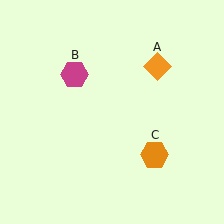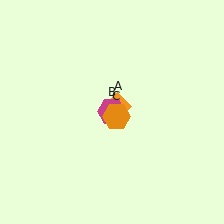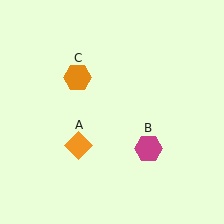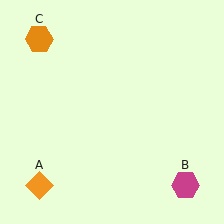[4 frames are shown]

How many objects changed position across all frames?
3 objects changed position: orange diamond (object A), magenta hexagon (object B), orange hexagon (object C).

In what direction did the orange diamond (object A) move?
The orange diamond (object A) moved down and to the left.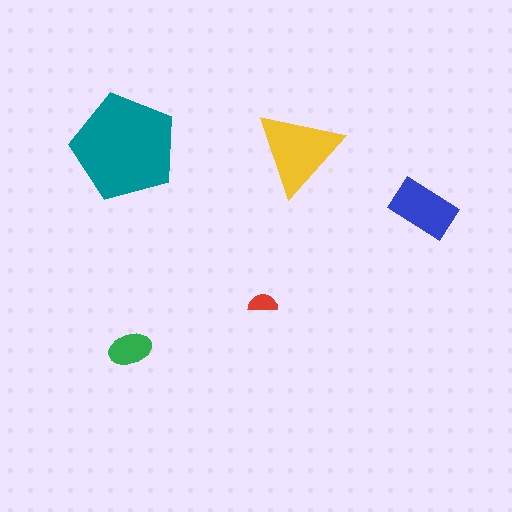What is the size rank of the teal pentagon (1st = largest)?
1st.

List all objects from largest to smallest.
The teal pentagon, the yellow triangle, the blue rectangle, the green ellipse, the red semicircle.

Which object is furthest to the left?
The teal pentagon is leftmost.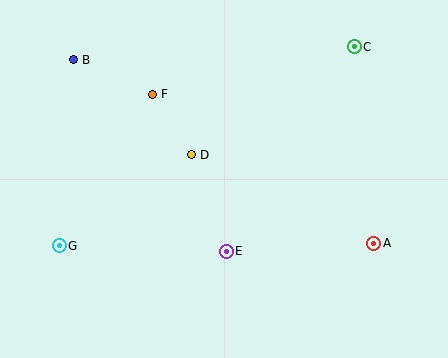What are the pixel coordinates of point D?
Point D is at (191, 155).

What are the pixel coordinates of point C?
Point C is at (354, 47).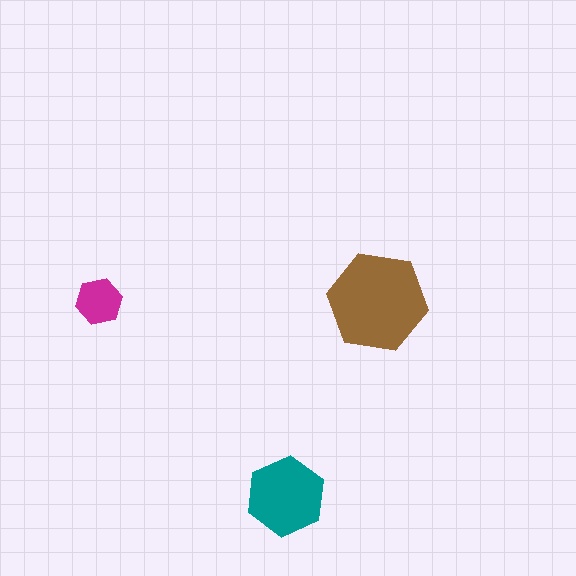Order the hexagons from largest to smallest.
the brown one, the teal one, the magenta one.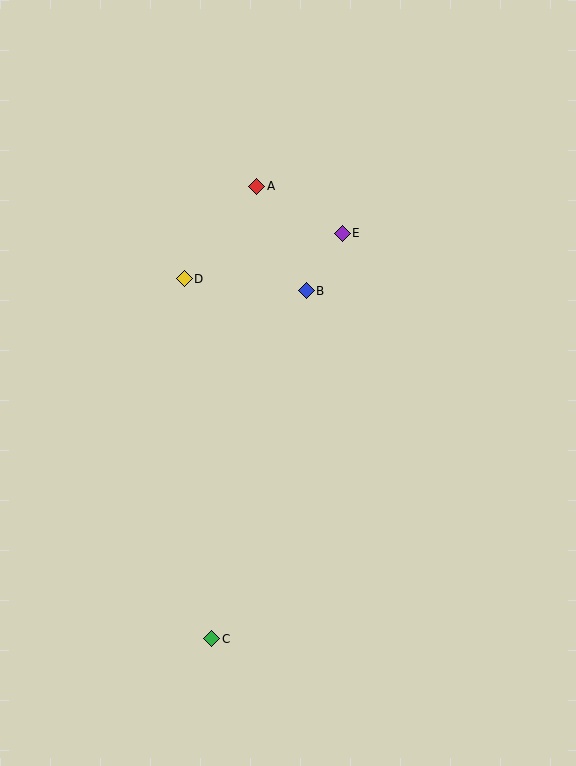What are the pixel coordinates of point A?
Point A is at (257, 186).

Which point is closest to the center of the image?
Point B at (306, 291) is closest to the center.